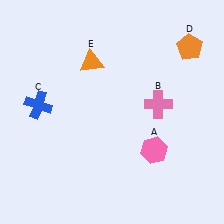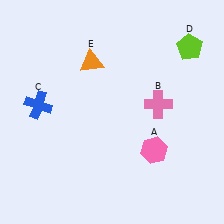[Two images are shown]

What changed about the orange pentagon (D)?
In Image 1, D is orange. In Image 2, it changed to lime.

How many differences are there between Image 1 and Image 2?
There is 1 difference between the two images.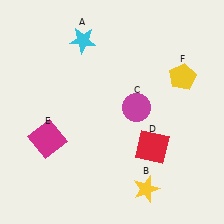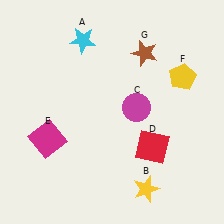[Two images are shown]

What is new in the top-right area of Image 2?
A brown star (G) was added in the top-right area of Image 2.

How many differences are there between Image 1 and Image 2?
There is 1 difference between the two images.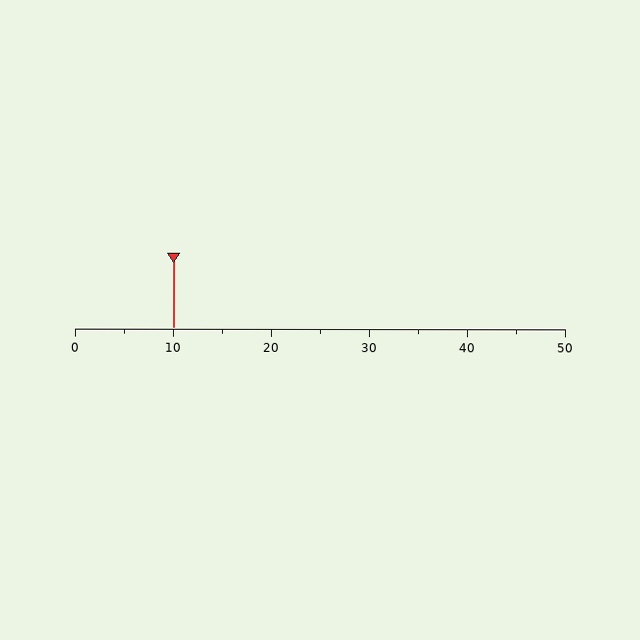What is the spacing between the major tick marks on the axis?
The major ticks are spaced 10 apart.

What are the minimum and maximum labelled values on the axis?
The axis runs from 0 to 50.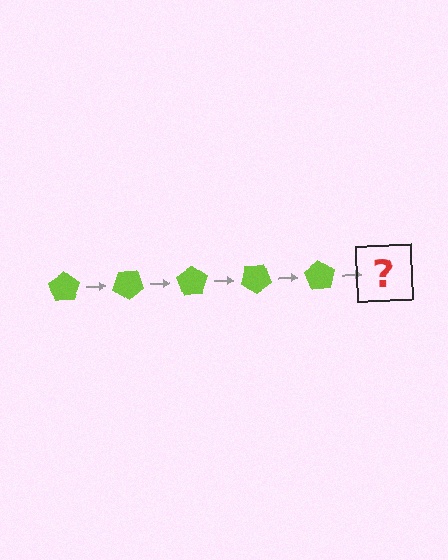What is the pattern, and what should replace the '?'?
The pattern is that the pentagon rotates 35 degrees each step. The '?' should be a lime pentagon rotated 175 degrees.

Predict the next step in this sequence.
The next step is a lime pentagon rotated 175 degrees.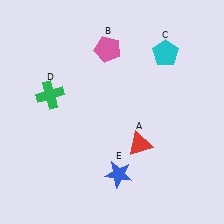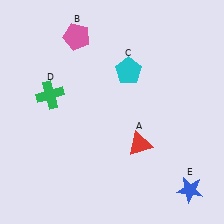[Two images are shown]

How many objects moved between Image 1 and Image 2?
3 objects moved between the two images.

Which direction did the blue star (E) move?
The blue star (E) moved right.